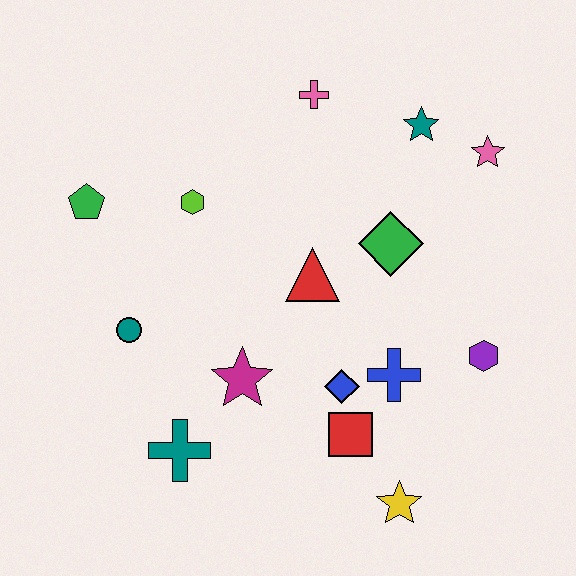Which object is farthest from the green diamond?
The green pentagon is farthest from the green diamond.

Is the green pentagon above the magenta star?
Yes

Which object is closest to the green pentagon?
The lime hexagon is closest to the green pentagon.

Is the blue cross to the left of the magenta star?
No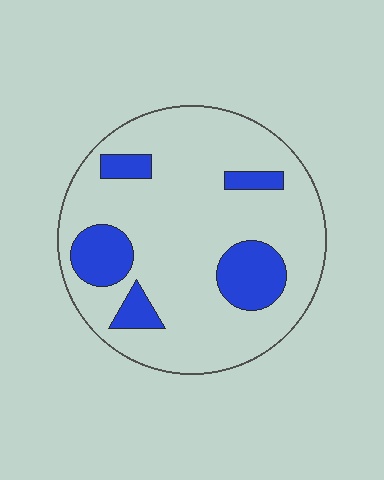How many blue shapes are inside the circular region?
5.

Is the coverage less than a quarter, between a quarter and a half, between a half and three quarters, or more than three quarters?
Less than a quarter.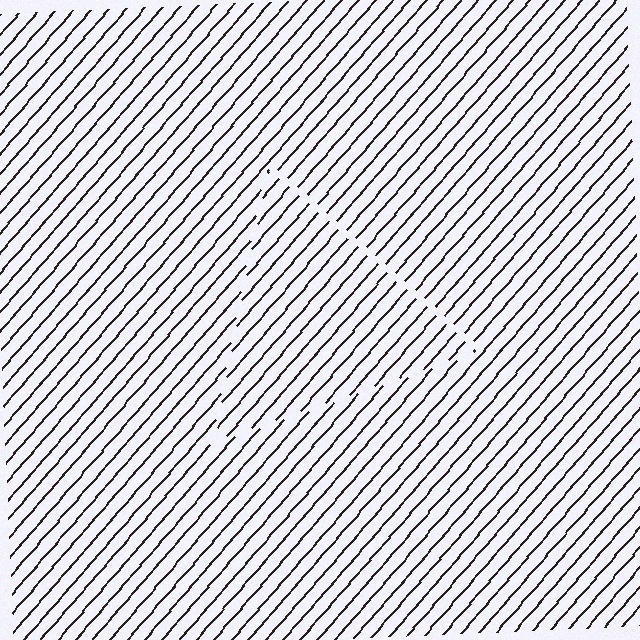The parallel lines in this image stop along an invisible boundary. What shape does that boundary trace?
An illusory triangle. The interior of the shape contains the same grating, shifted by half a period — the contour is defined by the phase discontinuity where line-ends from the inner and outer gratings abut.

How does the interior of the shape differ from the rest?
The interior of the shape contains the same grating, shifted by half a period — the contour is defined by the phase discontinuity where line-ends from the inner and outer gratings abut.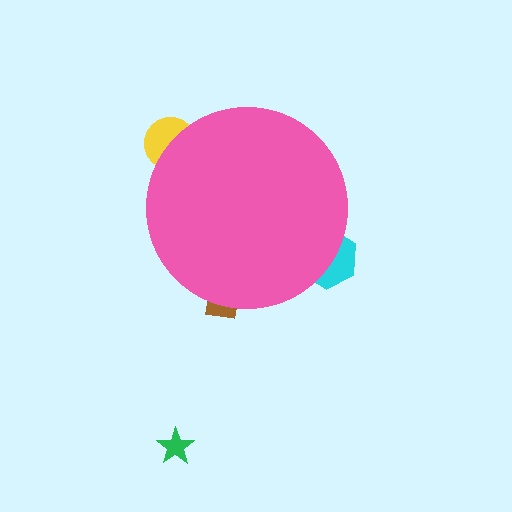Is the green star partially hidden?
No, the green star is fully visible.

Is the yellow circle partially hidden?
Yes, the yellow circle is partially hidden behind the pink circle.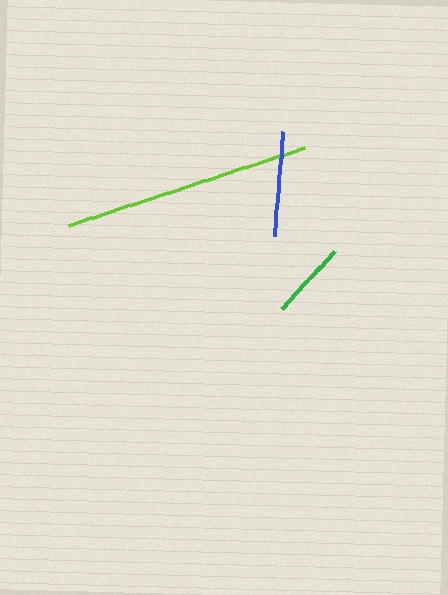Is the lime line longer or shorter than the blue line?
The lime line is longer than the blue line.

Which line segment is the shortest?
The green line is the shortest at approximately 78 pixels.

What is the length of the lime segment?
The lime segment is approximately 249 pixels long.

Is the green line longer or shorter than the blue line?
The blue line is longer than the green line.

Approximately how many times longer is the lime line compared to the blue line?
The lime line is approximately 2.4 times the length of the blue line.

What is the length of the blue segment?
The blue segment is approximately 105 pixels long.